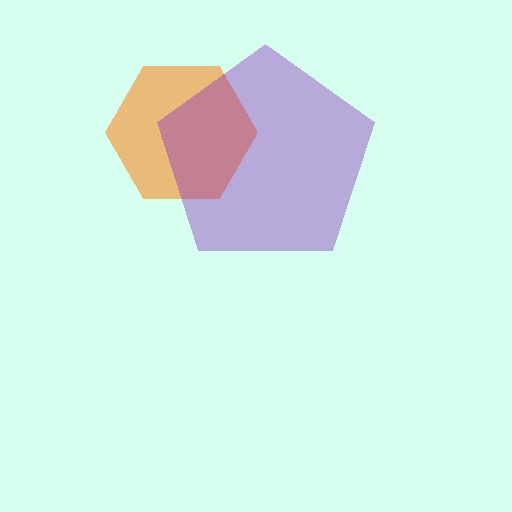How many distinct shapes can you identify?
There are 2 distinct shapes: an orange hexagon, a purple pentagon.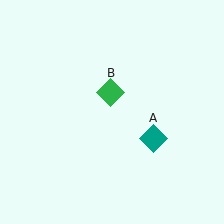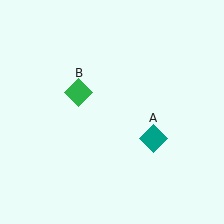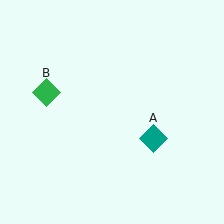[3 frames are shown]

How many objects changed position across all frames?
1 object changed position: green diamond (object B).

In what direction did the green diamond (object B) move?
The green diamond (object B) moved left.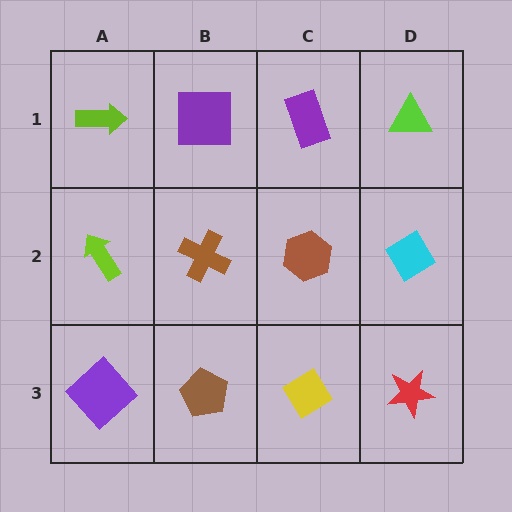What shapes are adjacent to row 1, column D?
A cyan diamond (row 2, column D), a purple rectangle (row 1, column C).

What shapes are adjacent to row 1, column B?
A brown cross (row 2, column B), a lime arrow (row 1, column A), a purple rectangle (row 1, column C).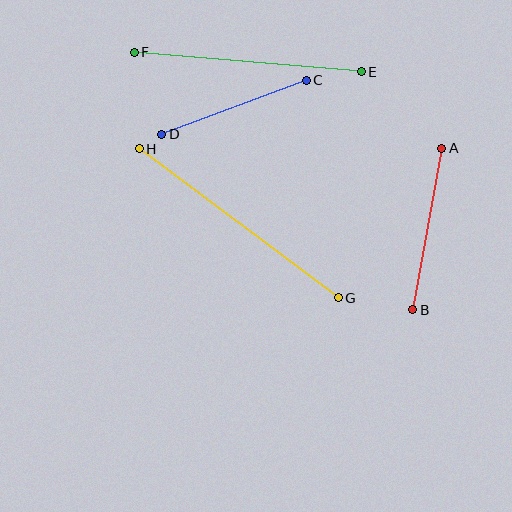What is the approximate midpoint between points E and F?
The midpoint is at approximately (248, 62) pixels.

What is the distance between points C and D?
The distance is approximately 154 pixels.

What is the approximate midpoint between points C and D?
The midpoint is at approximately (234, 107) pixels.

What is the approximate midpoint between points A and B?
The midpoint is at approximately (427, 229) pixels.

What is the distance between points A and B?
The distance is approximately 164 pixels.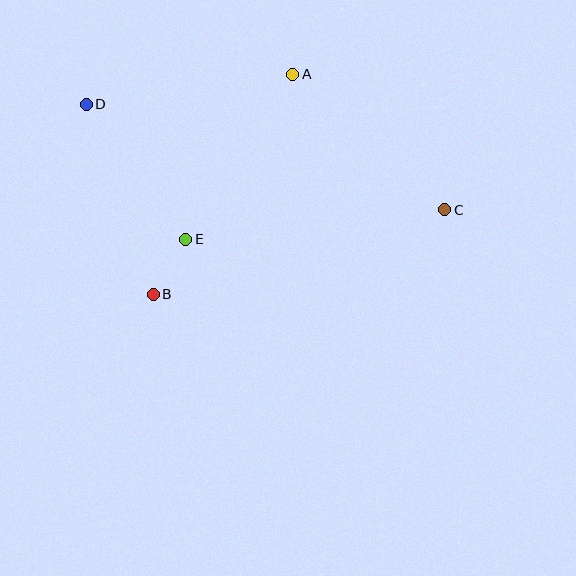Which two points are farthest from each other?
Points C and D are farthest from each other.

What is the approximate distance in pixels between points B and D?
The distance between B and D is approximately 202 pixels.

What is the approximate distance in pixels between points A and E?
The distance between A and E is approximately 196 pixels.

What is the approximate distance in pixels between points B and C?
The distance between B and C is approximately 304 pixels.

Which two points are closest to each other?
Points B and E are closest to each other.